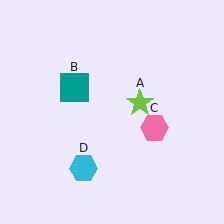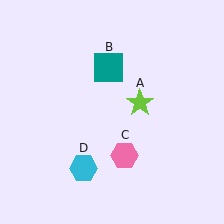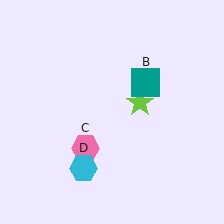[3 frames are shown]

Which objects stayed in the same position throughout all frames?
Lime star (object A) and cyan hexagon (object D) remained stationary.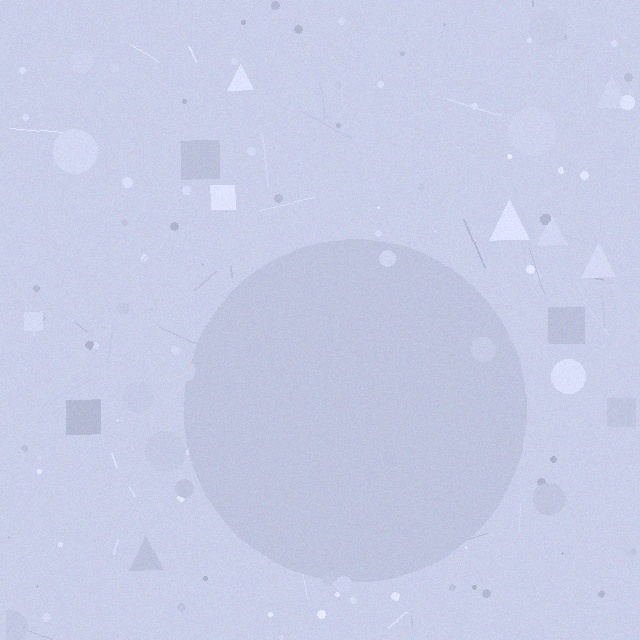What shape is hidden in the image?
A circle is hidden in the image.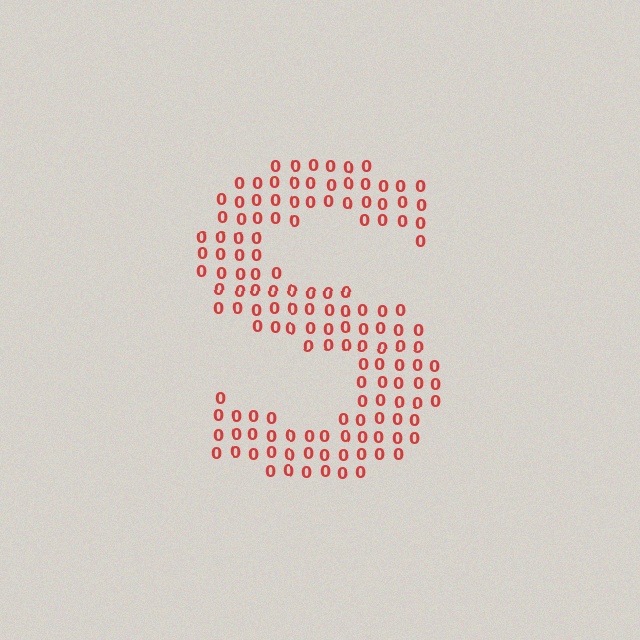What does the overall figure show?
The overall figure shows the letter S.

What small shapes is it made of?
It is made of small digit 0's.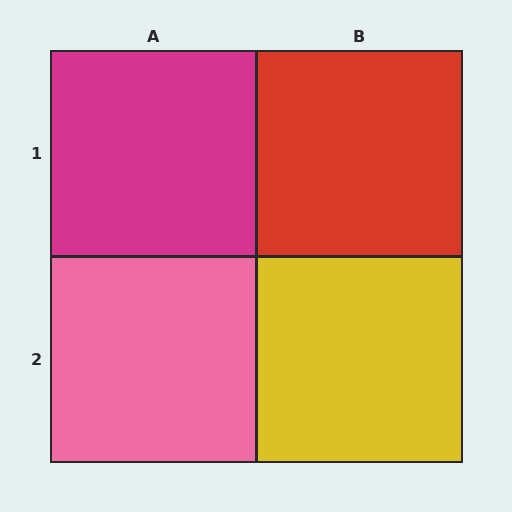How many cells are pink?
1 cell is pink.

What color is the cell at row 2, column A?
Pink.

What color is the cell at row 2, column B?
Yellow.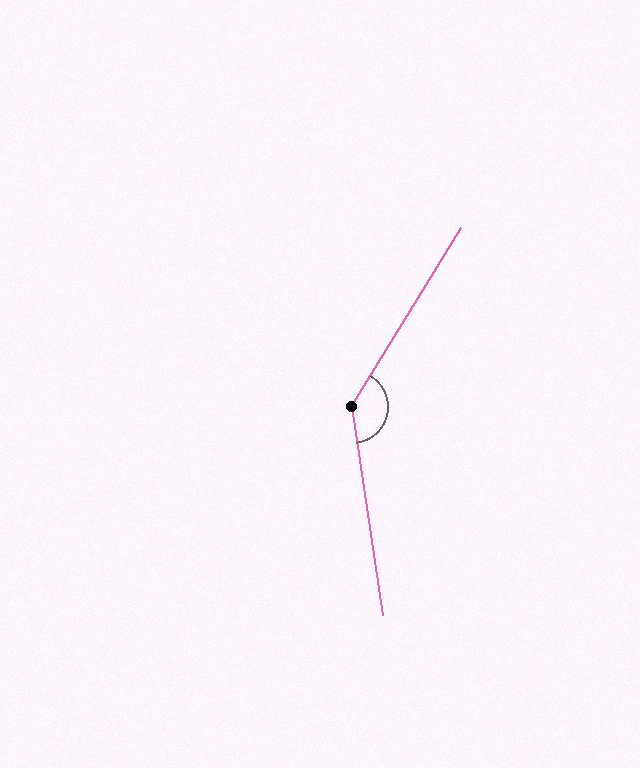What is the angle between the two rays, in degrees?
Approximately 140 degrees.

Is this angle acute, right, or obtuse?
It is obtuse.